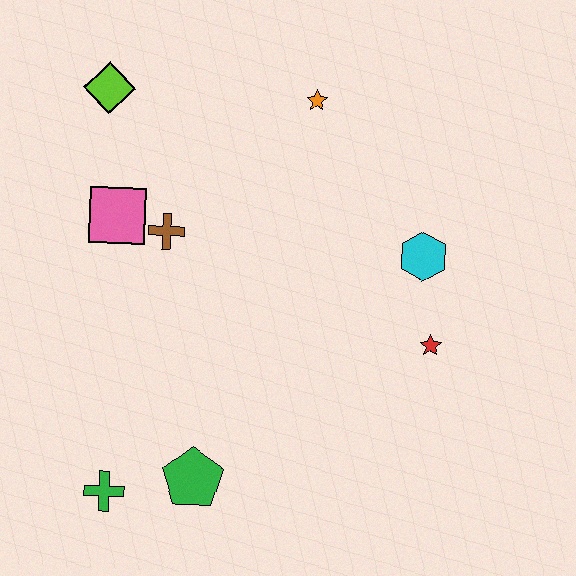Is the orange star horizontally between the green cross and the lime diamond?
No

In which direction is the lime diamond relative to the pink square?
The lime diamond is above the pink square.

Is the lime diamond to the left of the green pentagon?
Yes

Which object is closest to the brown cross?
The pink square is closest to the brown cross.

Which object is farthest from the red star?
The lime diamond is farthest from the red star.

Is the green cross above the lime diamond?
No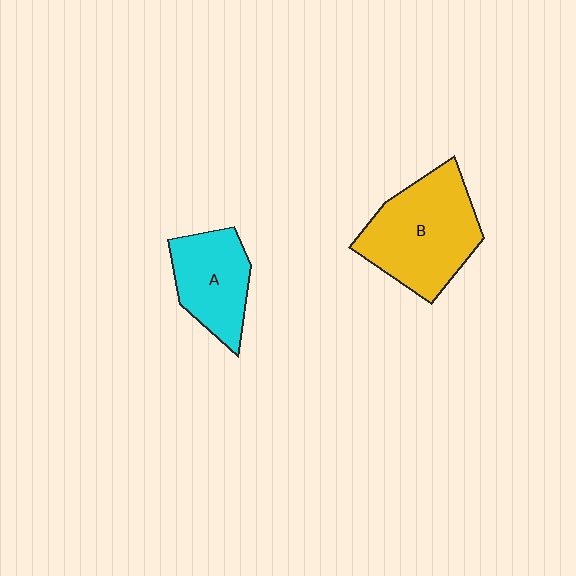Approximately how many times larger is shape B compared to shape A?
Approximately 1.5 times.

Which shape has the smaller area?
Shape A (cyan).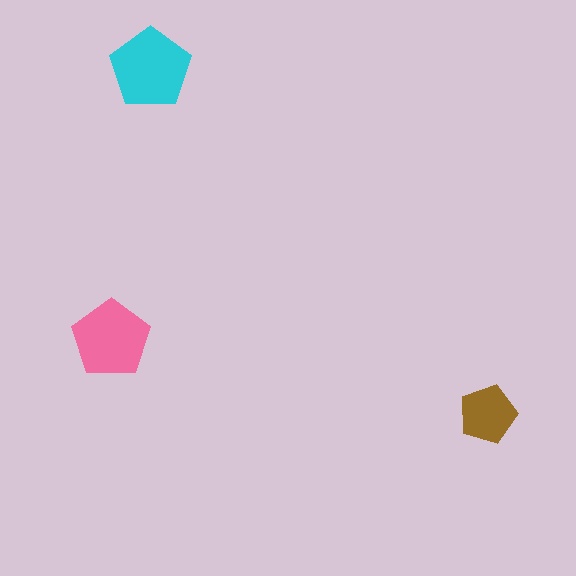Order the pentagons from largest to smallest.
the cyan one, the pink one, the brown one.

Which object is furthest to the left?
The pink pentagon is leftmost.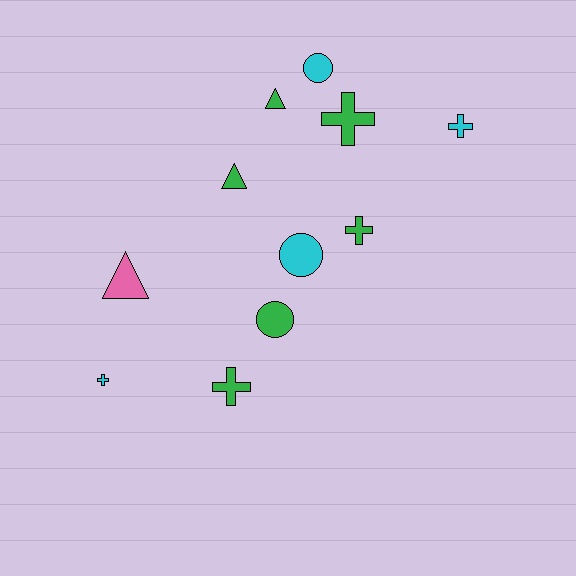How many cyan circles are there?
There are 2 cyan circles.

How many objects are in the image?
There are 11 objects.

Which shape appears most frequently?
Cross, with 5 objects.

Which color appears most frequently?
Green, with 6 objects.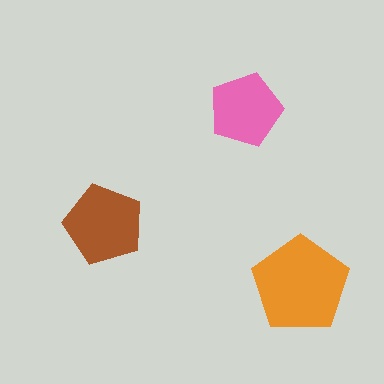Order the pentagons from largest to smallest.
the orange one, the brown one, the pink one.